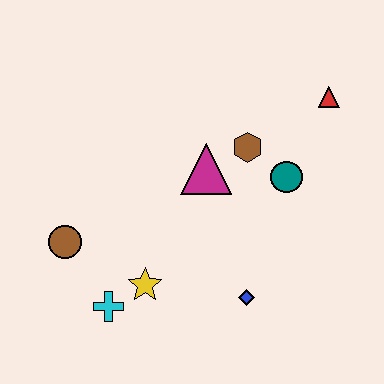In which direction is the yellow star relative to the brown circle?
The yellow star is to the right of the brown circle.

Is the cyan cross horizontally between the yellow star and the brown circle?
Yes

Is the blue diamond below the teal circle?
Yes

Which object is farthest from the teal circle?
The brown circle is farthest from the teal circle.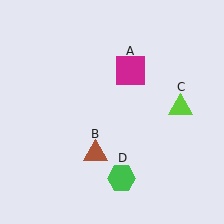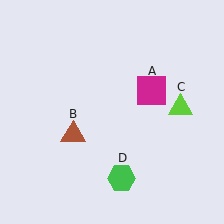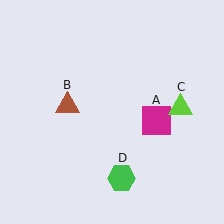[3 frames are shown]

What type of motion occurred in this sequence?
The magenta square (object A), brown triangle (object B) rotated clockwise around the center of the scene.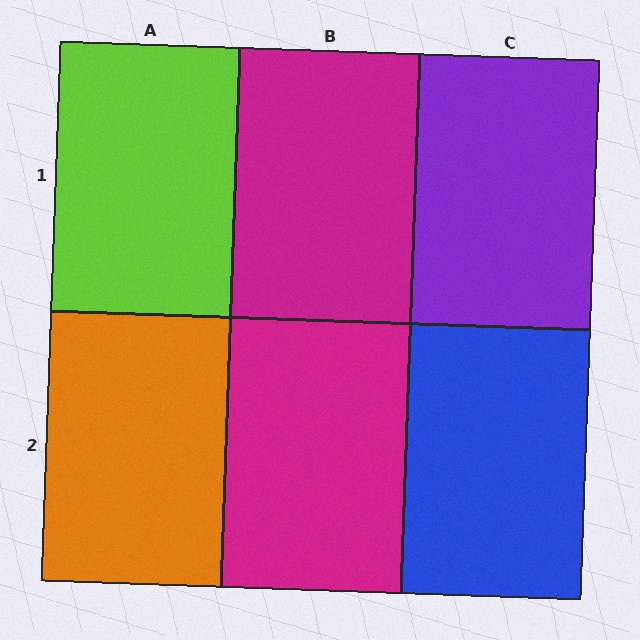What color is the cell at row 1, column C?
Purple.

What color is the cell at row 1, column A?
Lime.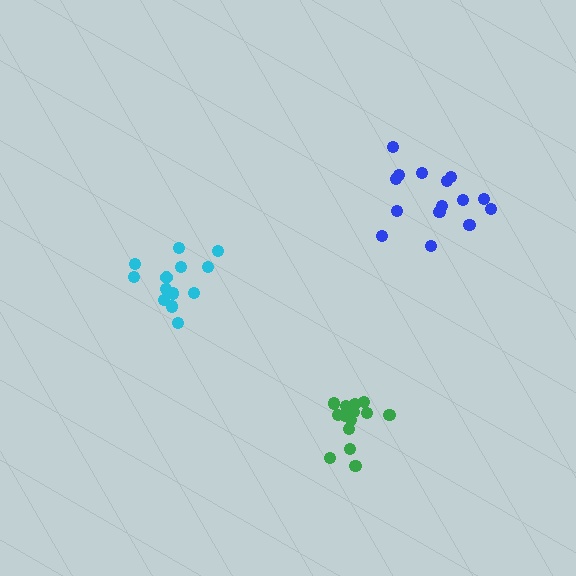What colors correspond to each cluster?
The clusters are colored: cyan, green, blue.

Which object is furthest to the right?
The blue cluster is rightmost.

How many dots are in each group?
Group 1: 13 dots, Group 2: 14 dots, Group 3: 15 dots (42 total).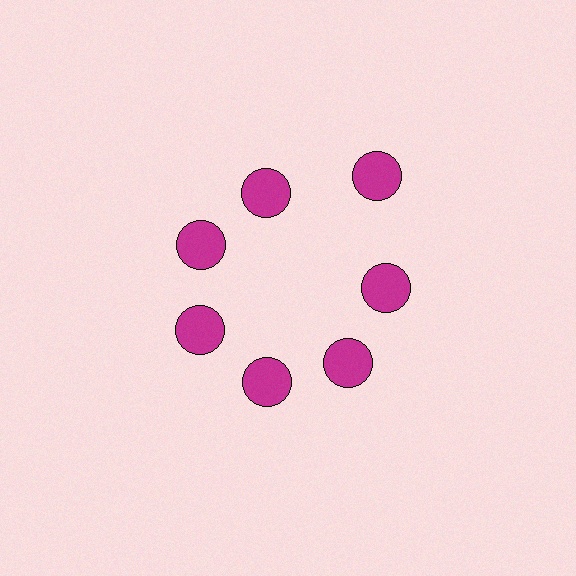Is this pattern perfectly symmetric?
No. The 7 magenta circles are arranged in a ring, but one element near the 1 o'clock position is pushed outward from the center, breaking the 7-fold rotational symmetry.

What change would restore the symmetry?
The symmetry would be restored by moving it inward, back onto the ring so that all 7 circles sit at equal angles and equal distance from the center.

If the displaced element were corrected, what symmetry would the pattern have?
It would have 7-fold rotational symmetry — the pattern would map onto itself every 51 degrees.